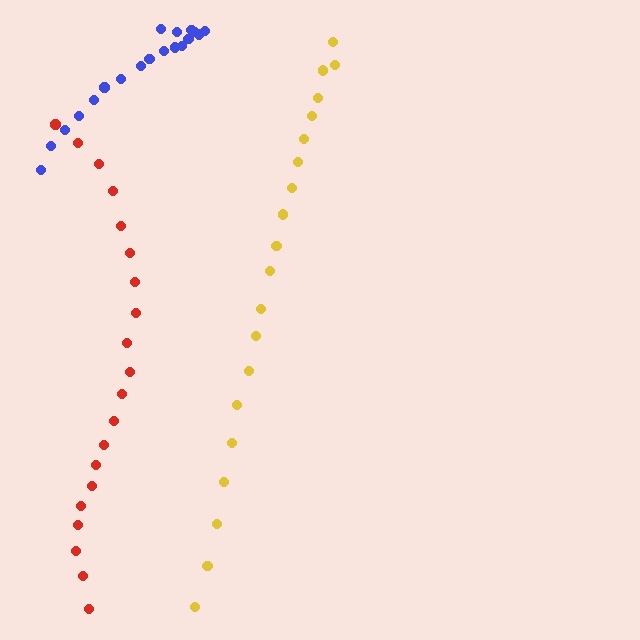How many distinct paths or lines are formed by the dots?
There are 3 distinct paths.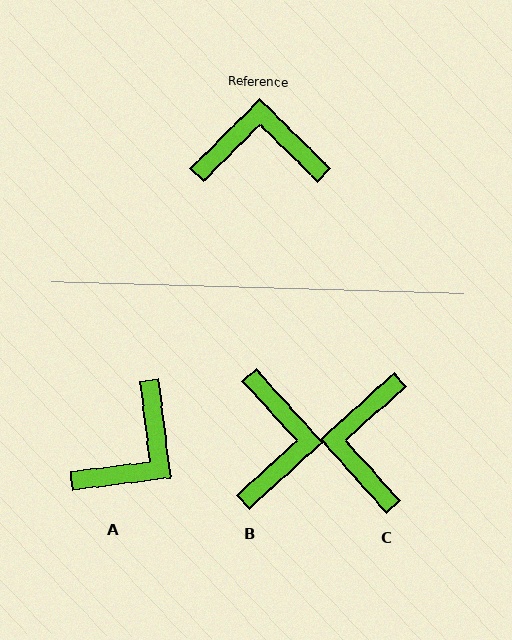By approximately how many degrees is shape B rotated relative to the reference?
Approximately 93 degrees clockwise.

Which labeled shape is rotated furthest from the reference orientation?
A, about 128 degrees away.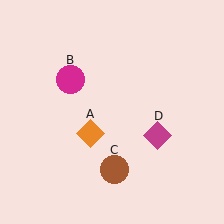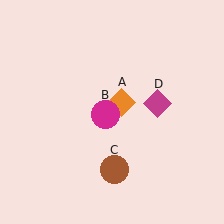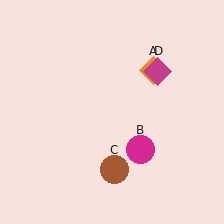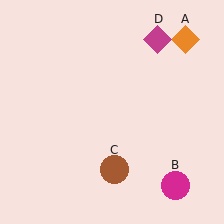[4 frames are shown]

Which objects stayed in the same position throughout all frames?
Brown circle (object C) remained stationary.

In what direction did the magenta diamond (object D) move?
The magenta diamond (object D) moved up.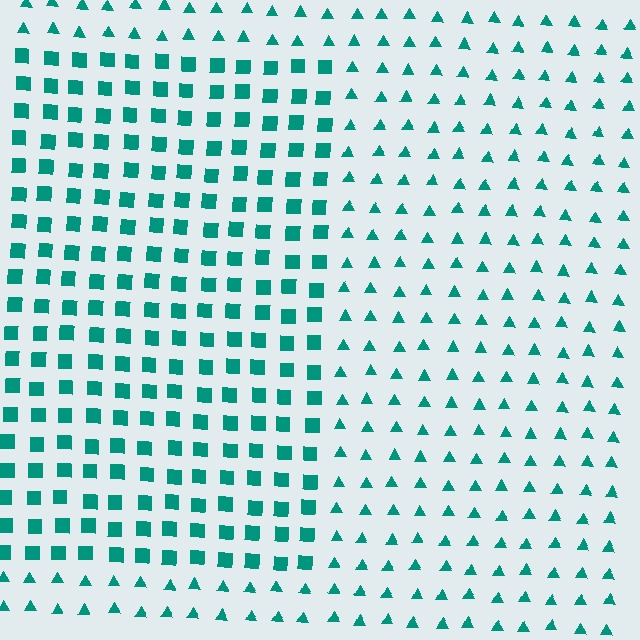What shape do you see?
I see a rectangle.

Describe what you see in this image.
The image is filled with small teal elements arranged in a uniform grid. A rectangle-shaped region contains squares, while the surrounding area contains triangles. The boundary is defined purely by the change in element shape.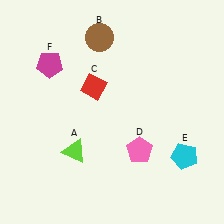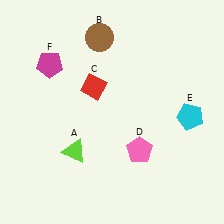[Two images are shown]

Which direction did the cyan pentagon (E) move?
The cyan pentagon (E) moved up.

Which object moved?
The cyan pentagon (E) moved up.